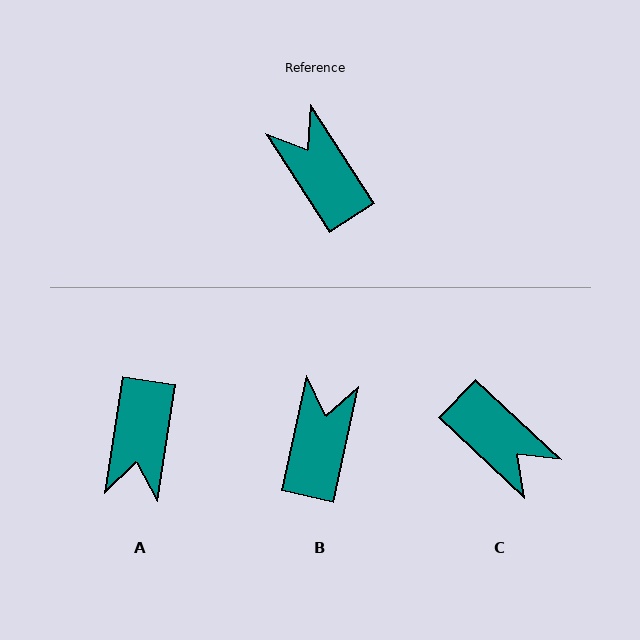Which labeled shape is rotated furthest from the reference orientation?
C, about 166 degrees away.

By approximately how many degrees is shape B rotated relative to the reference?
Approximately 45 degrees clockwise.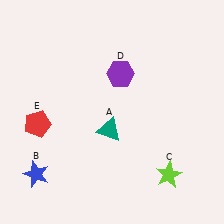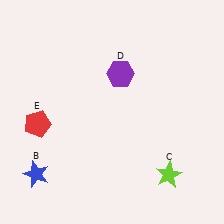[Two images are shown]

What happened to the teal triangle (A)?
The teal triangle (A) was removed in Image 2. It was in the bottom-left area of Image 1.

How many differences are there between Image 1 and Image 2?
There is 1 difference between the two images.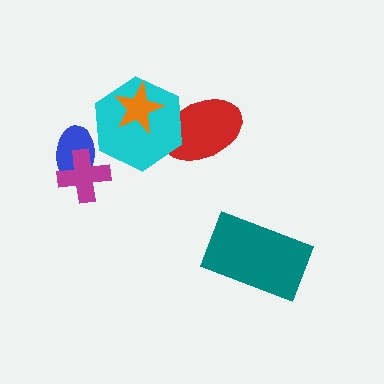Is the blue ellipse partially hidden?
Yes, it is partially covered by another shape.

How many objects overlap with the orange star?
1 object overlaps with the orange star.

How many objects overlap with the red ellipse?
1 object overlaps with the red ellipse.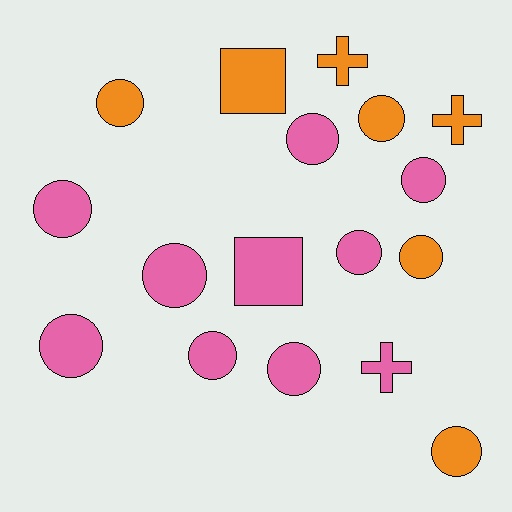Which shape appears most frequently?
Circle, with 12 objects.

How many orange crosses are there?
There are 2 orange crosses.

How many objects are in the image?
There are 17 objects.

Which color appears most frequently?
Pink, with 10 objects.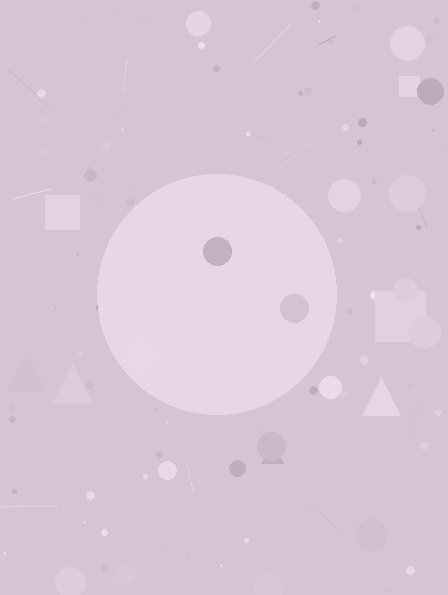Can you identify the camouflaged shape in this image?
The camouflaged shape is a circle.